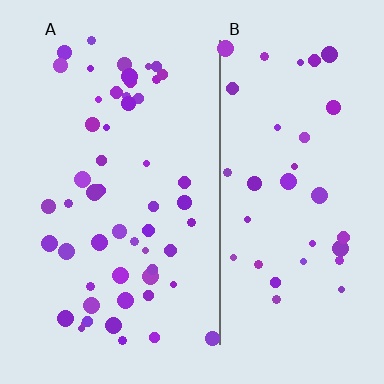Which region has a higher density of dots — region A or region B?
A (the left).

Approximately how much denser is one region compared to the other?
Approximately 1.5× — region A over region B.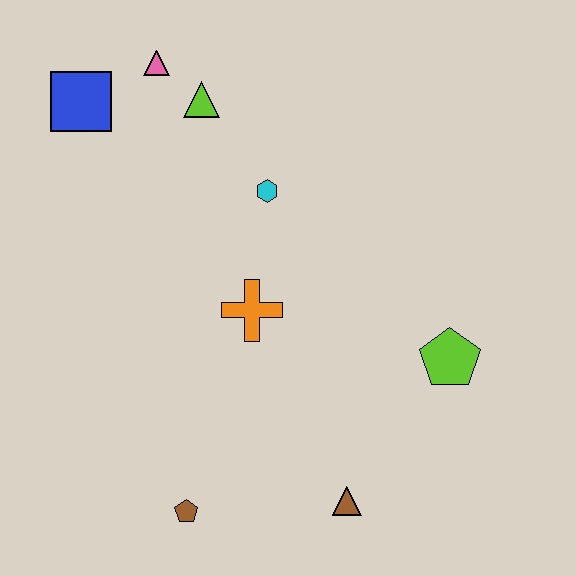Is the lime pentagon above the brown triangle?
Yes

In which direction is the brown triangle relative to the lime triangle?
The brown triangle is below the lime triangle.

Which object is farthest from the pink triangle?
The brown triangle is farthest from the pink triangle.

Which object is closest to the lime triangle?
The pink triangle is closest to the lime triangle.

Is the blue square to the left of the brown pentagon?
Yes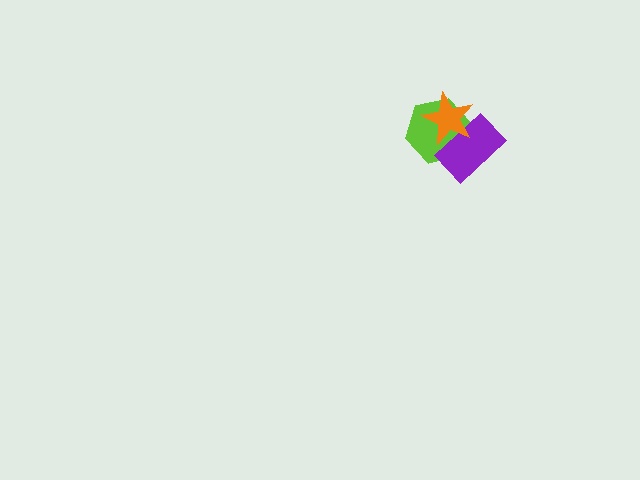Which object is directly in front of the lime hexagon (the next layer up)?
The purple rectangle is directly in front of the lime hexagon.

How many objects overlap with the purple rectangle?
2 objects overlap with the purple rectangle.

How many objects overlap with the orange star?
2 objects overlap with the orange star.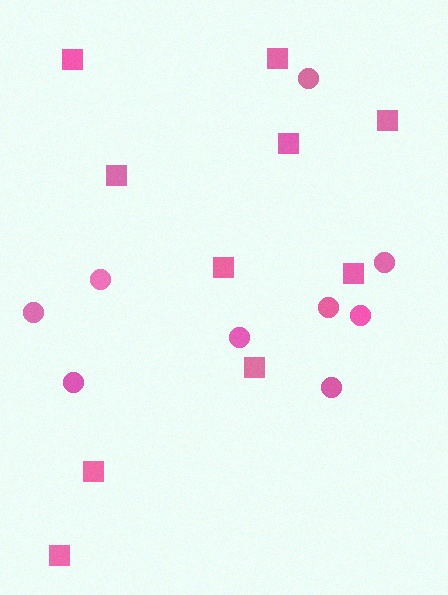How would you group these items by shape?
There are 2 groups: one group of squares (10) and one group of circles (9).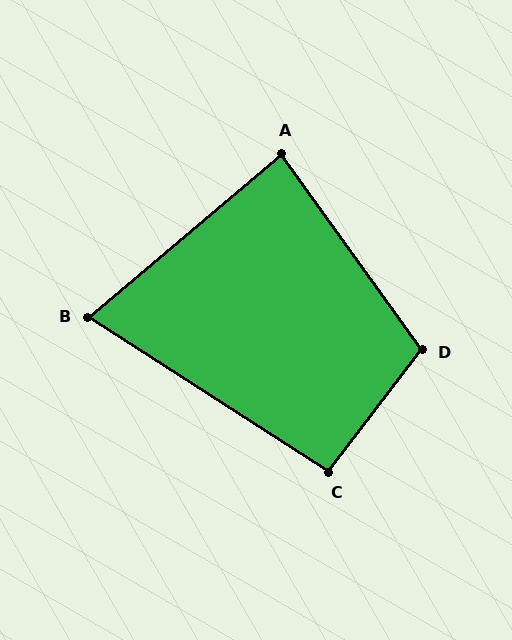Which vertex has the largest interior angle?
D, at approximately 107 degrees.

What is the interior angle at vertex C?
Approximately 95 degrees (approximately right).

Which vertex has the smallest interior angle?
B, at approximately 73 degrees.